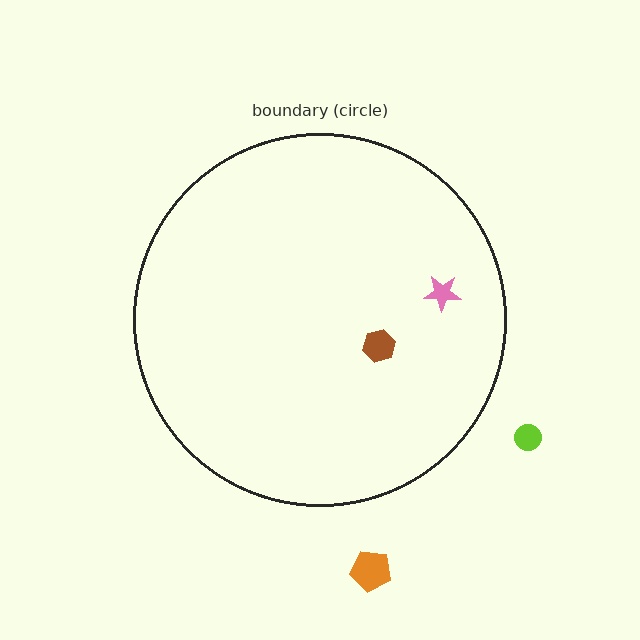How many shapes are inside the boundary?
2 inside, 2 outside.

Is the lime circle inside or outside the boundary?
Outside.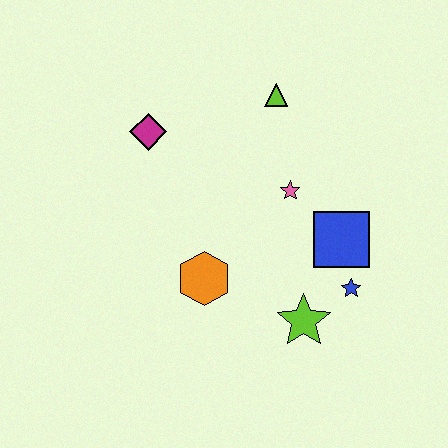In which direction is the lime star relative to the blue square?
The lime star is below the blue square.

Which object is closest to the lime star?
The blue star is closest to the lime star.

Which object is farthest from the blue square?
The magenta diamond is farthest from the blue square.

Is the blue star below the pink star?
Yes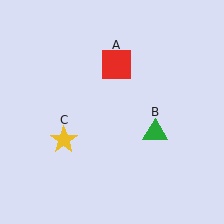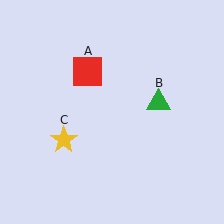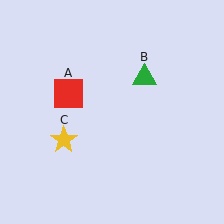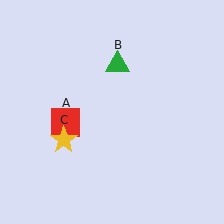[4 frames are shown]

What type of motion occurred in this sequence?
The red square (object A), green triangle (object B) rotated counterclockwise around the center of the scene.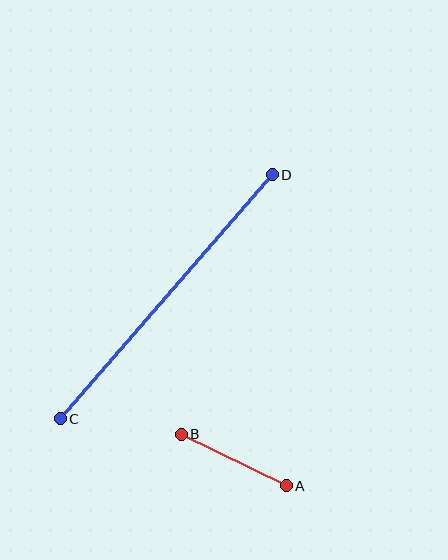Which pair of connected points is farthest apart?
Points C and D are farthest apart.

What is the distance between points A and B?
The distance is approximately 117 pixels.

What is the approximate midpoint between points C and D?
The midpoint is at approximately (166, 297) pixels.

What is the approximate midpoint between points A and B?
The midpoint is at approximately (234, 460) pixels.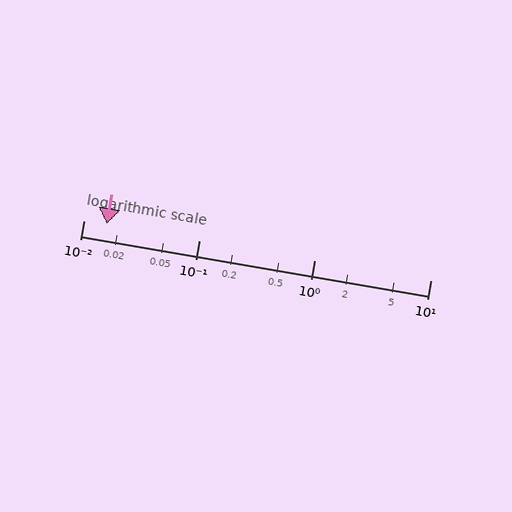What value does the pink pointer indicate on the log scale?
The pointer indicates approximately 0.016.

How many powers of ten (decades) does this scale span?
The scale spans 3 decades, from 0.01 to 10.